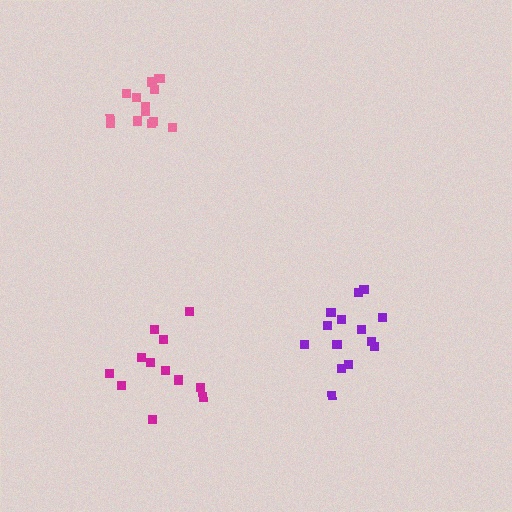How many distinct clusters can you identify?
There are 3 distinct clusters.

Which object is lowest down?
The magenta cluster is bottommost.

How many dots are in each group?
Group 1: 12 dots, Group 2: 14 dots, Group 3: 14 dots (40 total).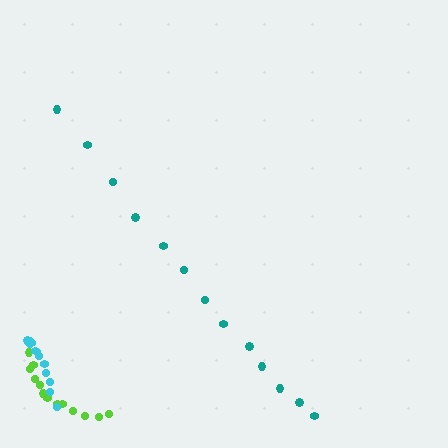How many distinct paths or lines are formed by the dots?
There are 3 distinct paths.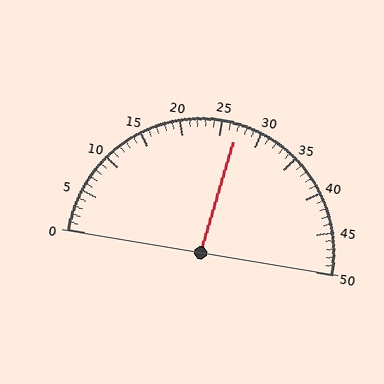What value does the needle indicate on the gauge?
The needle indicates approximately 27.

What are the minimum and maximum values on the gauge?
The gauge ranges from 0 to 50.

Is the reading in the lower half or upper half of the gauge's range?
The reading is in the upper half of the range (0 to 50).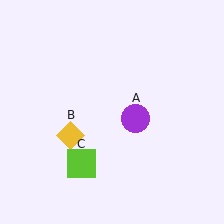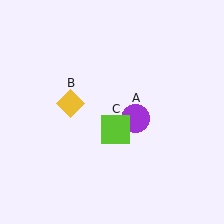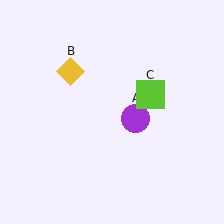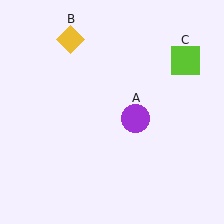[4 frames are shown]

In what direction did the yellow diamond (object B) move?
The yellow diamond (object B) moved up.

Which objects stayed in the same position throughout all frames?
Purple circle (object A) remained stationary.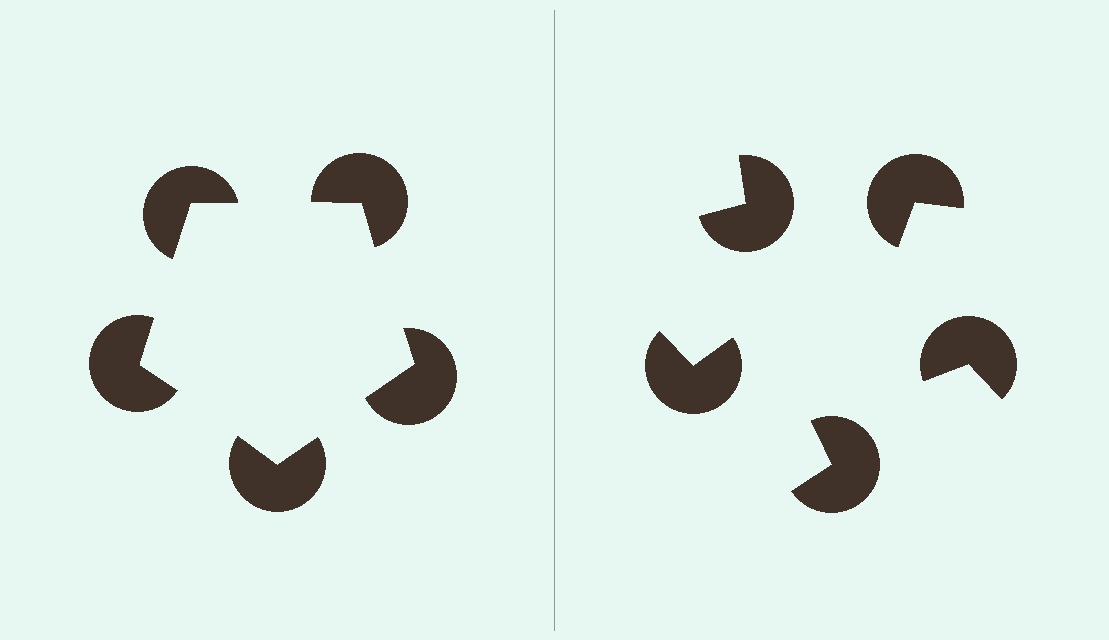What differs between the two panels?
The pac-man discs are positioned identically on both sides; only the wedge orientations differ. On the left they align to a pentagon; on the right they are misaligned.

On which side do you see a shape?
An illusory pentagon appears on the left side. On the right side the wedge cuts are rotated, so no coherent shape forms.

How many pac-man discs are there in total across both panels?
10 — 5 on each side.